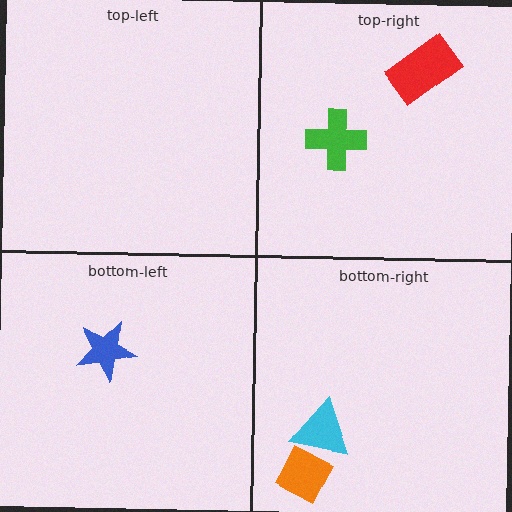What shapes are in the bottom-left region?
The blue star.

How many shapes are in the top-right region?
2.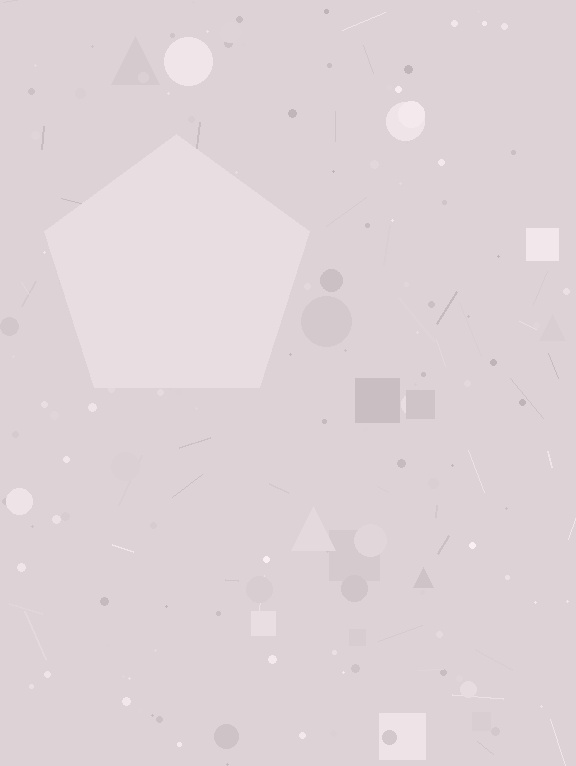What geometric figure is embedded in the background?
A pentagon is embedded in the background.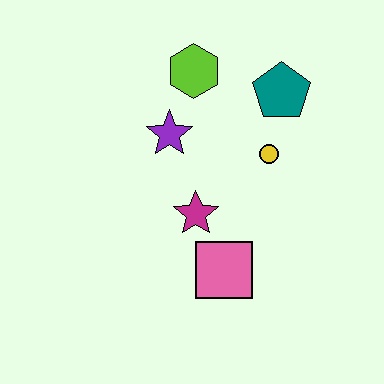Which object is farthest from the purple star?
The pink square is farthest from the purple star.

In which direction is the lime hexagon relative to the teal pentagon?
The lime hexagon is to the left of the teal pentagon.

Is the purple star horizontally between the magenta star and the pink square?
No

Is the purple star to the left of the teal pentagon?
Yes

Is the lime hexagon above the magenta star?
Yes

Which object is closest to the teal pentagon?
The yellow circle is closest to the teal pentagon.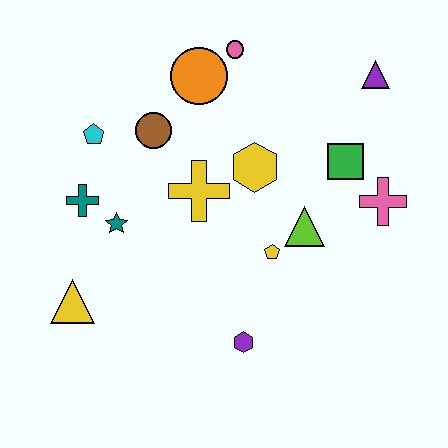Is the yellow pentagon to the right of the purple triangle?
No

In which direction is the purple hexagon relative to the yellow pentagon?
The purple hexagon is below the yellow pentagon.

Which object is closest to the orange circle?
The pink circle is closest to the orange circle.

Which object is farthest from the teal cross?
The purple triangle is farthest from the teal cross.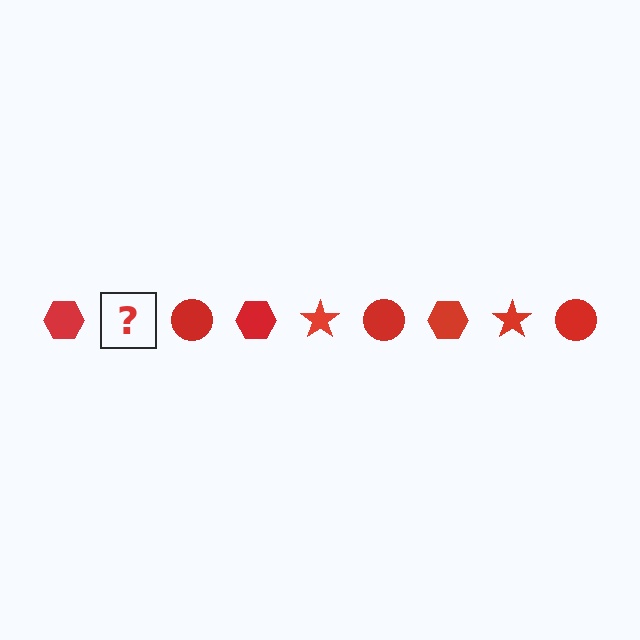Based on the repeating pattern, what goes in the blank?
The blank should be a red star.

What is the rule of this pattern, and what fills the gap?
The rule is that the pattern cycles through hexagon, star, circle shapes in red. The gap should be filled with a red star.